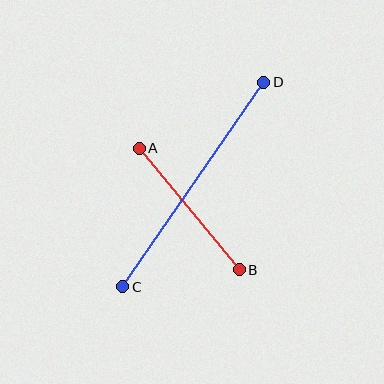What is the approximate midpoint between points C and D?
The midpoint is at approximately (193, 185) pixels.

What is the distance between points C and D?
The distance is approximately 249 pixels.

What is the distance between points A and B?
The distance is approximately 157 pixels.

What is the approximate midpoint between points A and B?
The midpoint is at approximately (189, 209) pixels.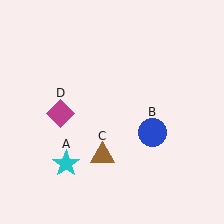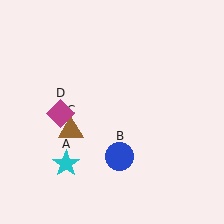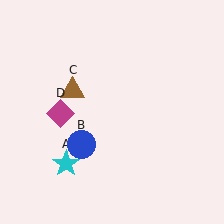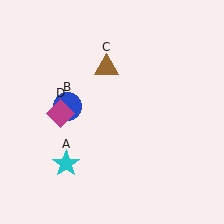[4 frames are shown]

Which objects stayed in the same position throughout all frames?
Cyan star (object A) and magenta diamond (object D) remained stationary.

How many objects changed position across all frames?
2 objects changed position: blue circle (object B), brown triangle (object C).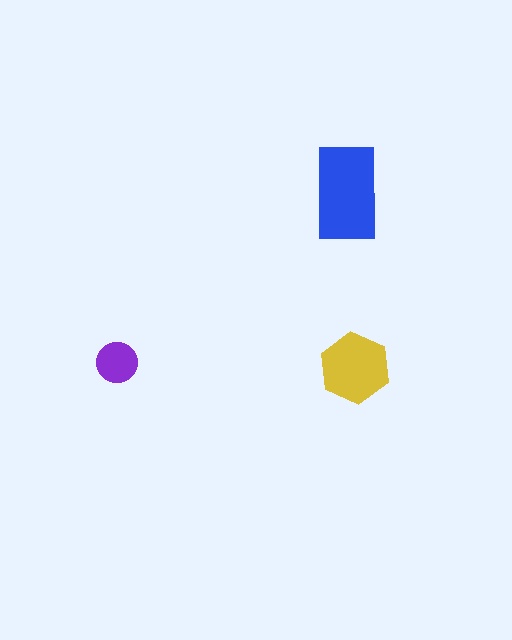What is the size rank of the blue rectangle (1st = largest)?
1st.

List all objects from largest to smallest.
The blue rectangle, the yellow hexagon, the purple circle.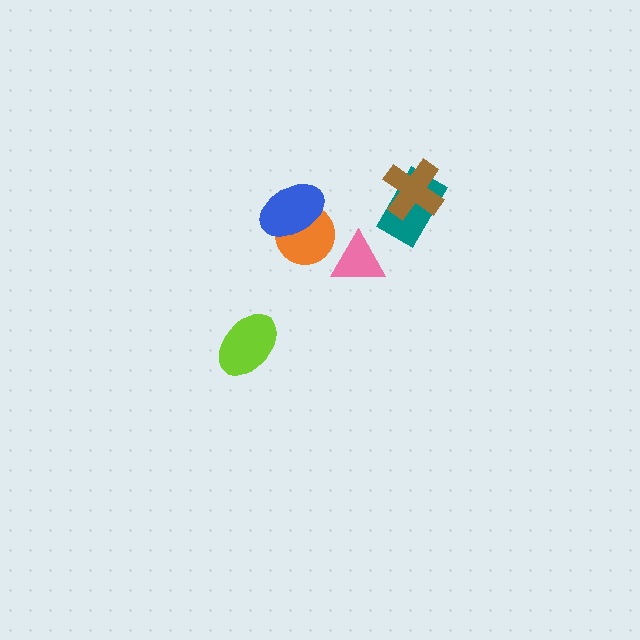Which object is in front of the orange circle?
The blue ellipse is in front of the orange circle.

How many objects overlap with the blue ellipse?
1 object overlaps with the blue ellipse.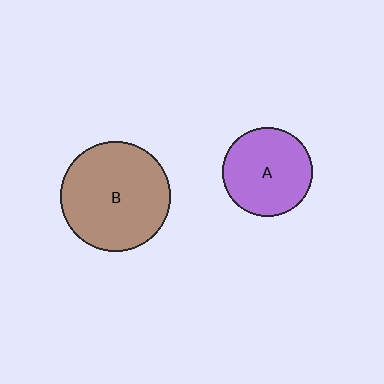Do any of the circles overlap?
No, none of the circles overlap.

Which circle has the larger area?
Circle B (brown).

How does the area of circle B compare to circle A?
Approximately 1.5 times.